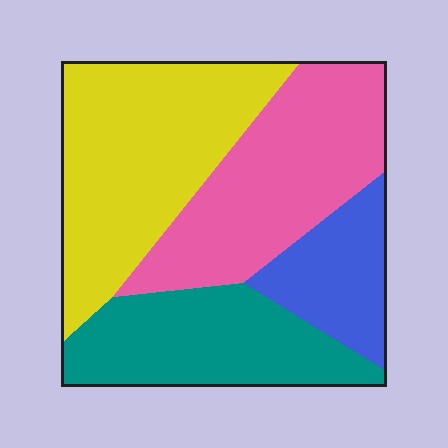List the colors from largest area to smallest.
From largest to smallest: yellow, pink, teal, blue.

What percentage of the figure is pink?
Pink takes up between a quarter and a half of the figure.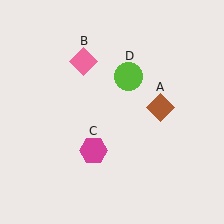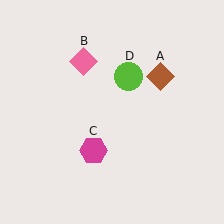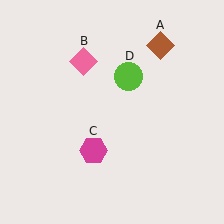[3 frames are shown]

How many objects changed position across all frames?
1 object changed position: brown diamond (object A).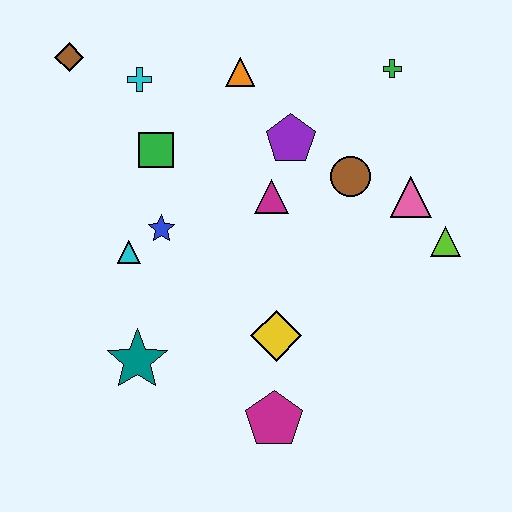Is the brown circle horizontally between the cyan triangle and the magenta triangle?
No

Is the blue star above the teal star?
Yes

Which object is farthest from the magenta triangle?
The brown diamond is farthest from the magenta triangle.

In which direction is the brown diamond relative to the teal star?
The brown diamond is above the teal star.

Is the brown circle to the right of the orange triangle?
Yes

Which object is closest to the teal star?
The cyan triangle is closest to the teal star.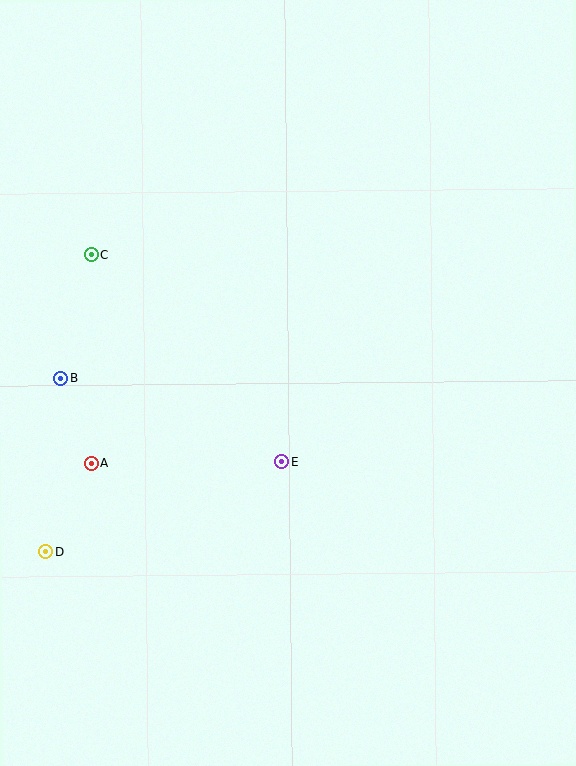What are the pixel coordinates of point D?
Point D is at (45, 552).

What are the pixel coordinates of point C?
Point C is at (91, 255).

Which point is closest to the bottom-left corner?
Point D is closest to the bottom-left corner.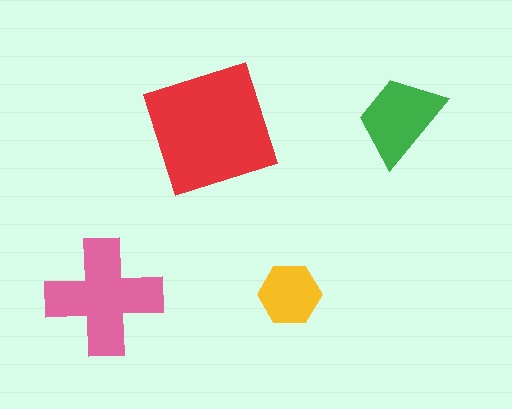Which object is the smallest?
The yellow hexagon.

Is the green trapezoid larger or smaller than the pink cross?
Smaller.